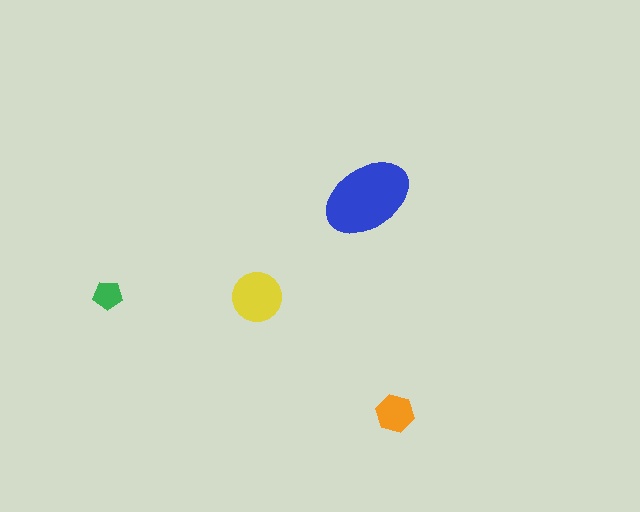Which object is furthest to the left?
The green pentagon is leftmost.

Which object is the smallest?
The green pentagon.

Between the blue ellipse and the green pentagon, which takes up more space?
The blue ellipse.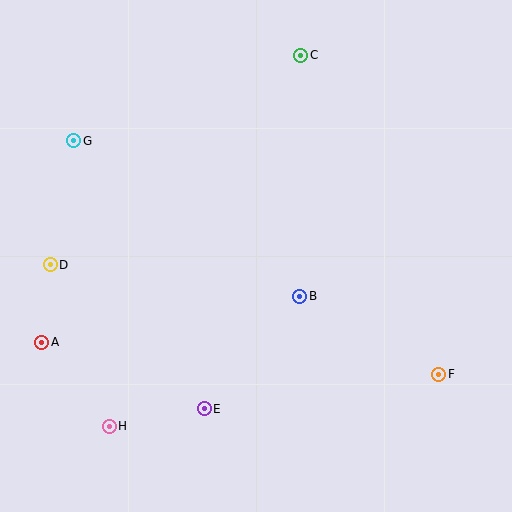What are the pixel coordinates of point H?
Point H is at (109, 426).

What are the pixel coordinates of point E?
Point E is at (204, 409).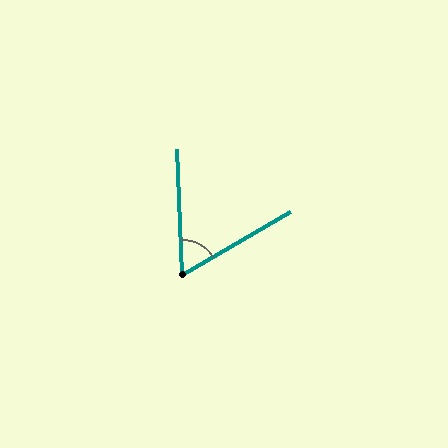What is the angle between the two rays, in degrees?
Approximately 62 degrees.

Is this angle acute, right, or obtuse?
It is acute.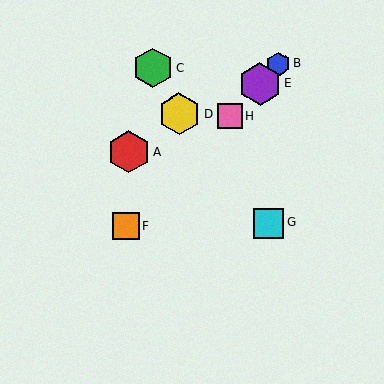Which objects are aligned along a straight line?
Objects B, E, F, H are aligned along a straight line.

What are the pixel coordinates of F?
Object F is at (126, 226).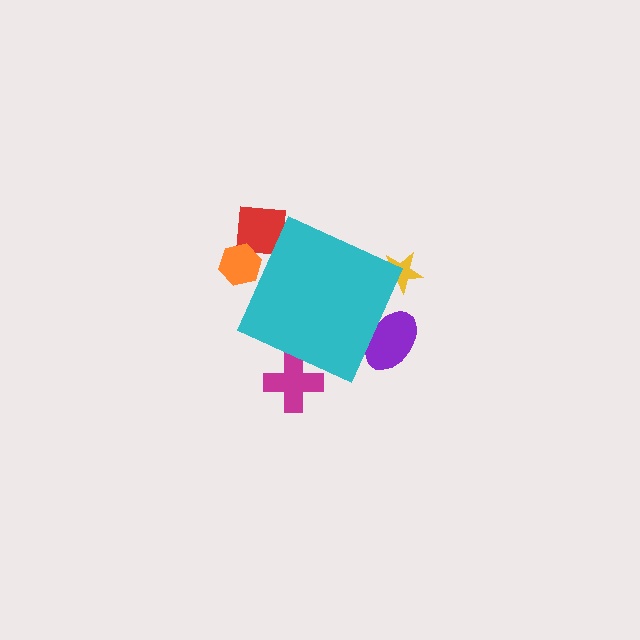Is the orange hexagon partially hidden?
Yes, the orange hexagon is partially hidden behind the cyan diamond.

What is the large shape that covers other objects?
A cyan diamond.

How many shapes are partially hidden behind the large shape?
5 shapes are partially hidden.